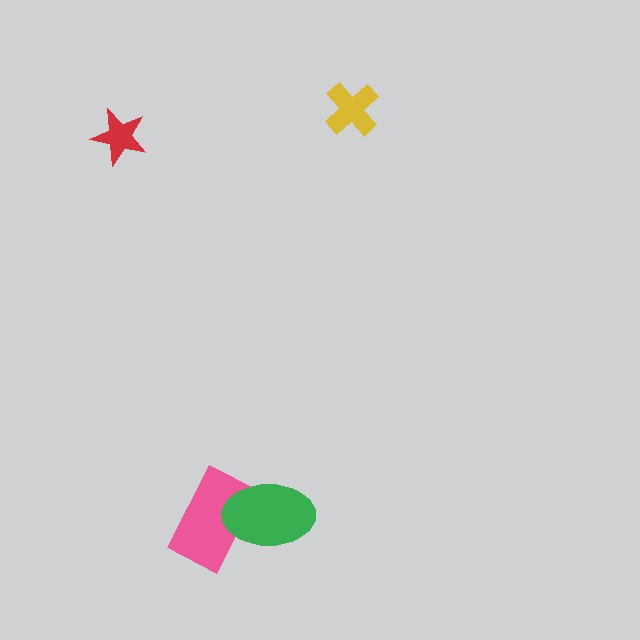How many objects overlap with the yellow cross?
0 objects overlap with the yellow cross.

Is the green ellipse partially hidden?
No, no other shape covers it.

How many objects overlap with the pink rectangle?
1 object overlaps with the pink rectangle.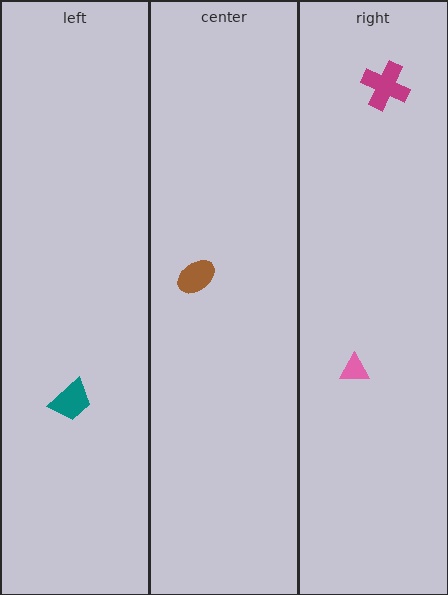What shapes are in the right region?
The pink triangle, the magenta cross.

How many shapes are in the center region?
1.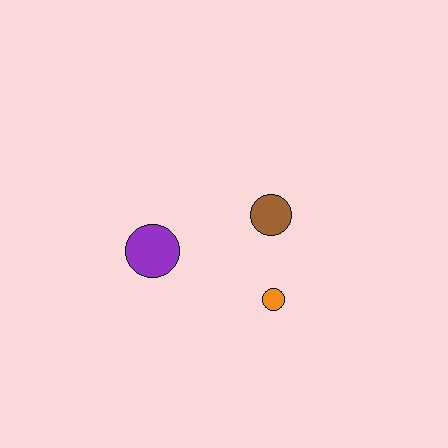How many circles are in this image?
There are 3 circles.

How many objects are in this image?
There are 3 objects.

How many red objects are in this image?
There are no red objects.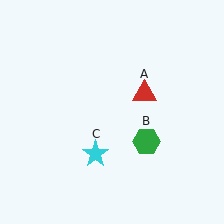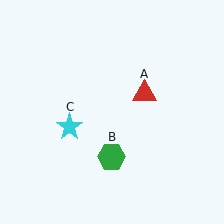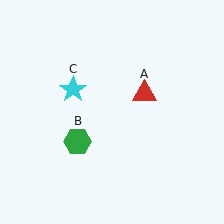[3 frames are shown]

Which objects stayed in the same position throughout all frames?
Red triangle (object A) remained stationary.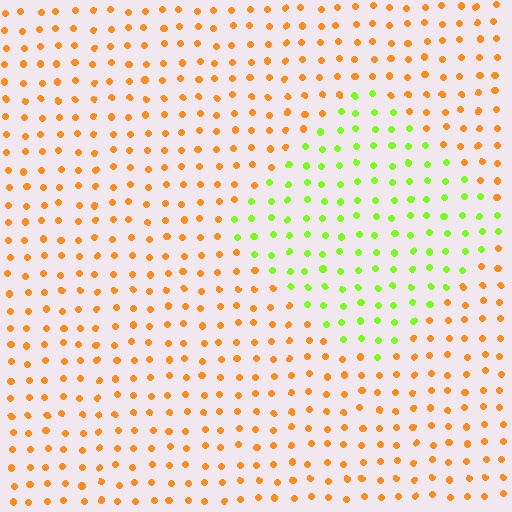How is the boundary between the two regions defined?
The boundary is defined purely by a slight shift in hue (about 66 degrees). Spacing, size, and orientation are identical on both sides.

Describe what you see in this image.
The image is filled with small orange elements in a uniform arrangement. A diamond-shaped region is visible where the elements are tinted to a slightly different hue, forming a subtle color boundary.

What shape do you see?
I see a diamond.